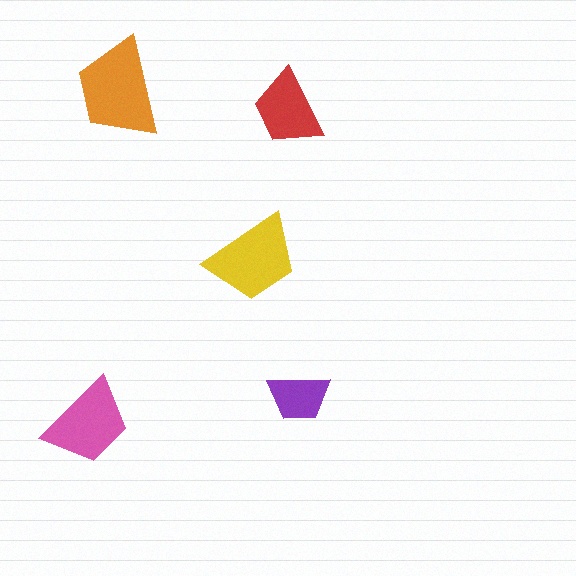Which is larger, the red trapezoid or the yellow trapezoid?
The yellow one.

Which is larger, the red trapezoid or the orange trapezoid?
The orange one.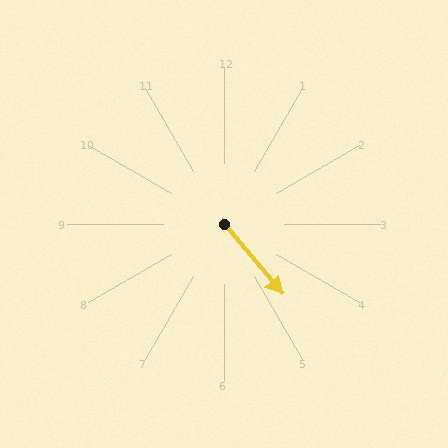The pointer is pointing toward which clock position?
Roughly 5 o'clock.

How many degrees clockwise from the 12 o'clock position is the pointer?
Approximately 140 degrees.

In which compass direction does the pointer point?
Southeast.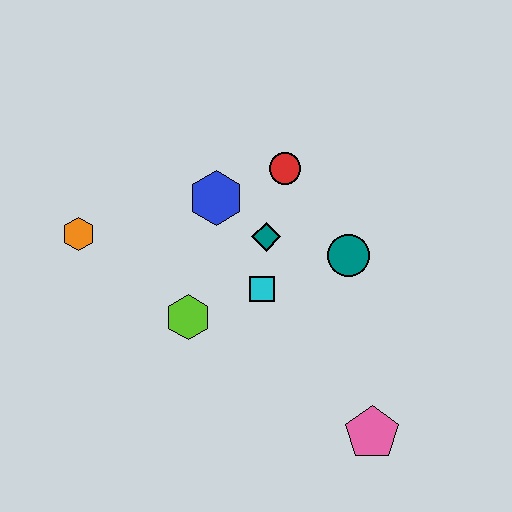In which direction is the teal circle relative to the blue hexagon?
The teal circle is to the right of the blue hexagon.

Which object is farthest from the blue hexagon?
The pink pentagon is farthest from the blue hexagon.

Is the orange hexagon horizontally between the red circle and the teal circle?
No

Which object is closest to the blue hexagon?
The teal diamond is closest to the blue hexagon.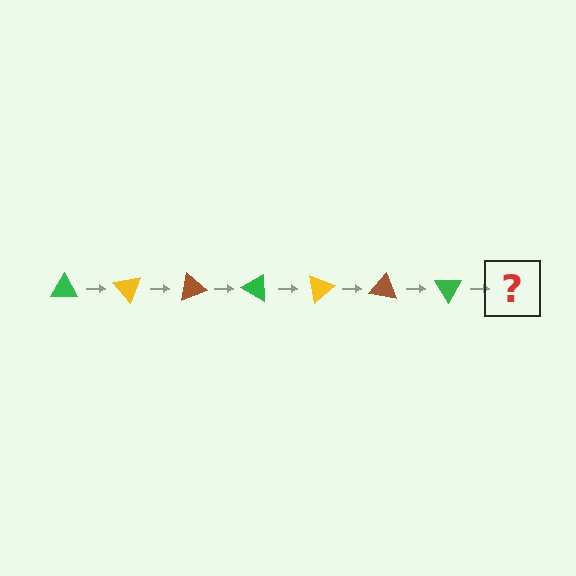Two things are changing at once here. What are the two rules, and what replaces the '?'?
The two rules are that it rotates 50 degrees each step and the color cycles through green, yellow, and brown. The '?' should be a yellow triangle, rotated 350 degrees from the start.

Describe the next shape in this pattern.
It should be a yellow triangle, rotated 350 degrees from the start.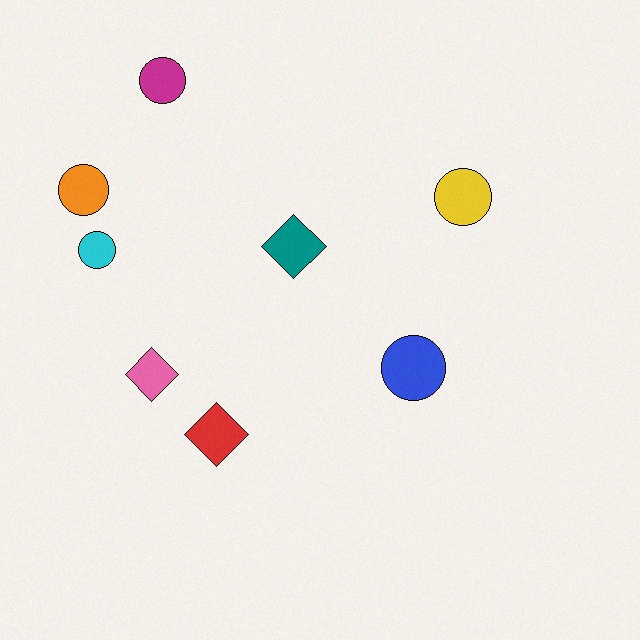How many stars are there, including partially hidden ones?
There are no stars.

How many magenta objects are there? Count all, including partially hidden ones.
There is 1 magenta object.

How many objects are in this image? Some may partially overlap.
There are 8 objects.